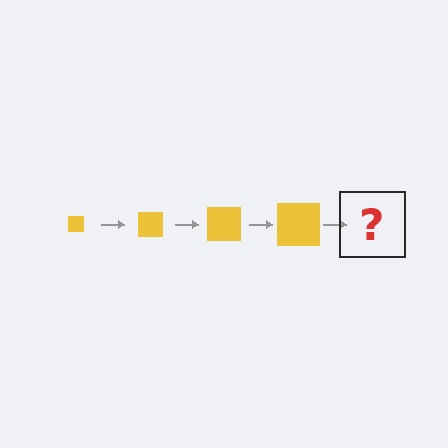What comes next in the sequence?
The next element should be a yellow square, larger than the previous one.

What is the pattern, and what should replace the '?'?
The pattern is that the square gets progressively larger each step. The '?' should be a yellow square, larger than the previous one.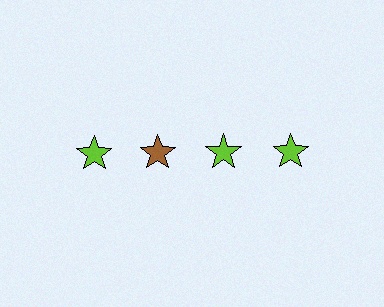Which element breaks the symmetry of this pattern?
The brown star in the top row, second from left column breaks the symmetry. All other shapes are lime stars.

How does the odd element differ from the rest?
It has a different color: brown instead of lime.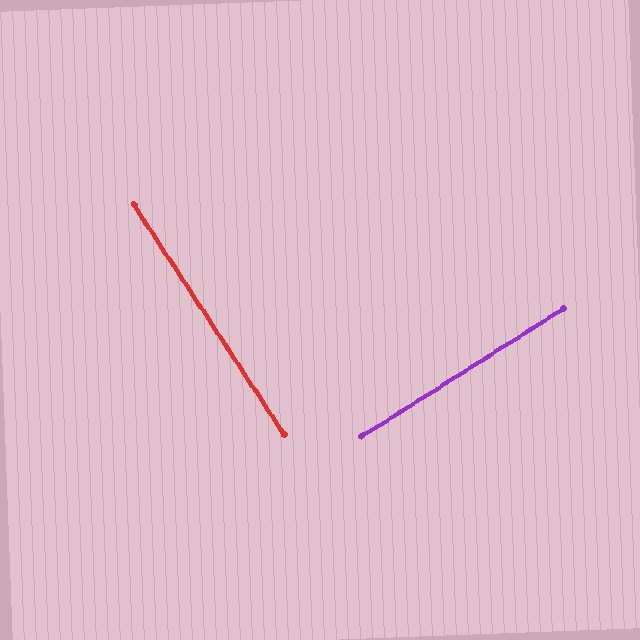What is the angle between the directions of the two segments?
Approximately 89 degrees.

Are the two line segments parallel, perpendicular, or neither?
Perpendicular — they meet at approximately 89°.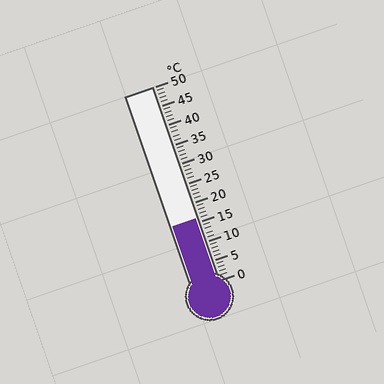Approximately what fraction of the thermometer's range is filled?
The thermometer is filled to approximately 30% of its range.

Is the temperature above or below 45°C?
The temperature is below 45°C.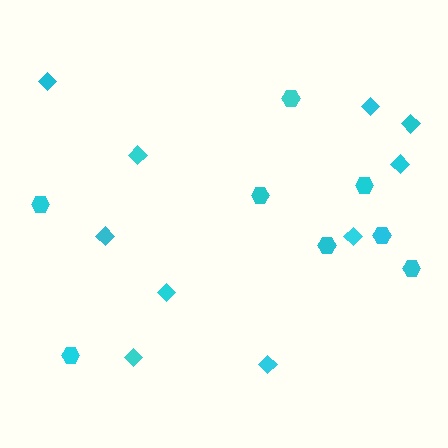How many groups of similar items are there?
There are 2 groups: one group of hexagons (8) and one group of diamonds (10).